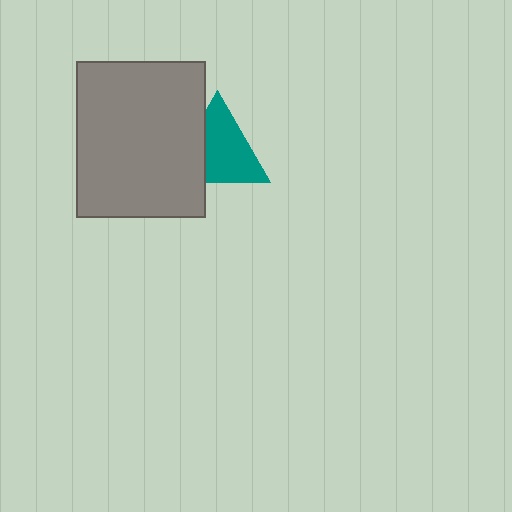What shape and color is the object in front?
The object in front is a gray rectangle.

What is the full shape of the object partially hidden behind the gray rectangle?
The partially hidden object is a teal triangle.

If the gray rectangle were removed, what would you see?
You would see the complete teal triangle.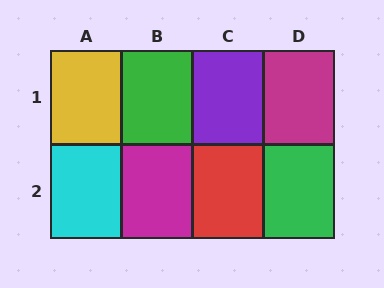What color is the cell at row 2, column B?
Magenta.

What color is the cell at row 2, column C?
Red.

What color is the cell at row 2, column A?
Cyan.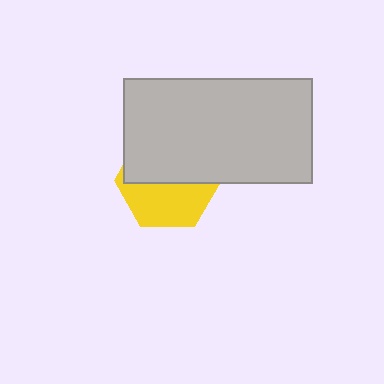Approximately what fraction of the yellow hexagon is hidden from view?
Roughly 53% of the yellow hexagon is hidden behind the light gray rectangle.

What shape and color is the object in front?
The object in front is a light gray rectangle.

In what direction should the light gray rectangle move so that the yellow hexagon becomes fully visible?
The light gray rectangle should move up. That is the shortest direction to clear the overlap and leave the yellow hexagon fully visible.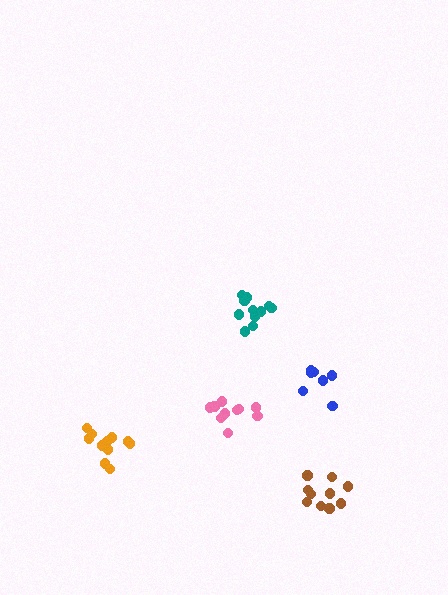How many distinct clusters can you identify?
There are 5 distinct clusters.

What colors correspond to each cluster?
The clusters are colored: brown, teal, blue, orange, pink.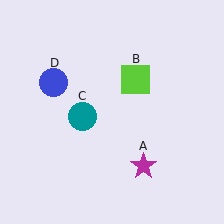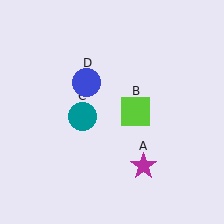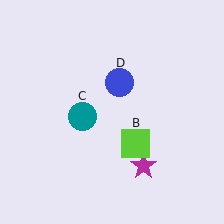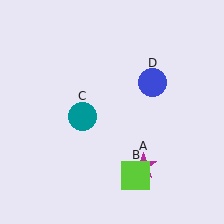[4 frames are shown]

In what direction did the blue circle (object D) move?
The blue circle (object D) moved right.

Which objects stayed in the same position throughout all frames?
Magenta star (object A) and teal circle (object C) remained stationary.